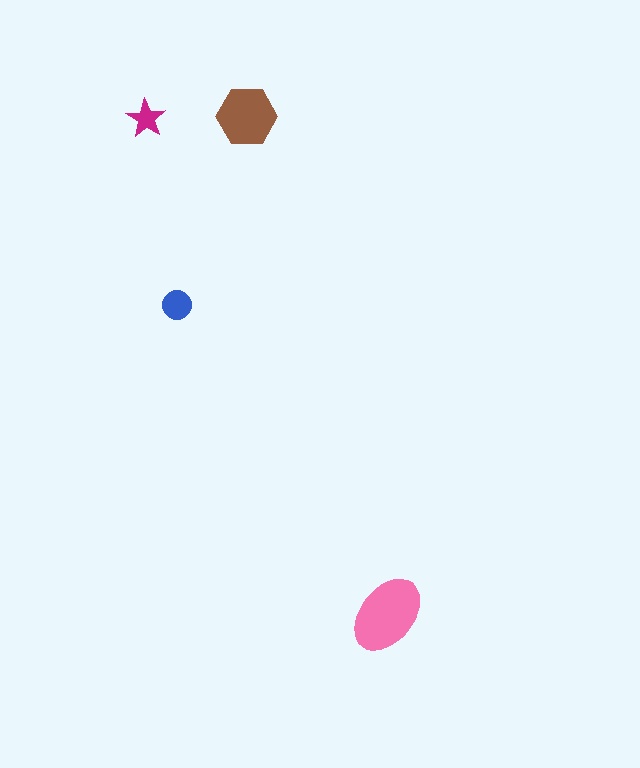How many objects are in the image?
There are 4 objects in the image.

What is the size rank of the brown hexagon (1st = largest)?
2nd.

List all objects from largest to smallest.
The pink ellipse, the brown hexagon, the blue circle, the magenta star.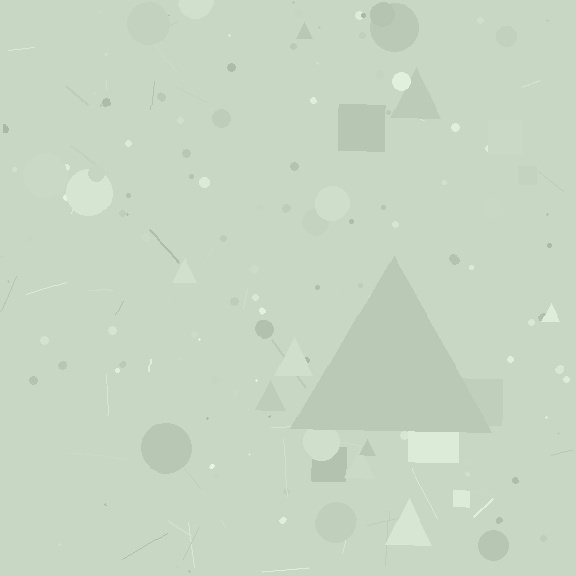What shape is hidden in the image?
A triangle is hidden in the image.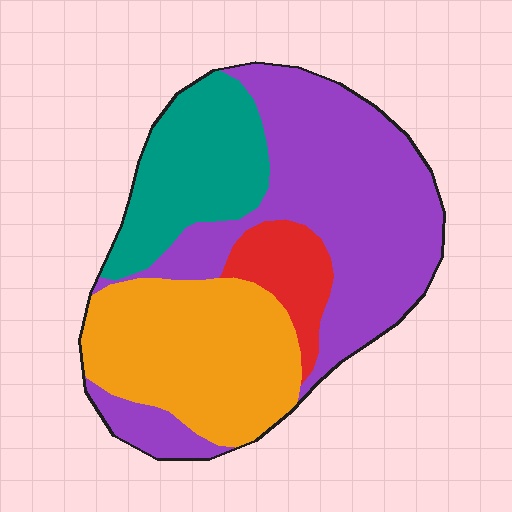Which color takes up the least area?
Red, at roughly 10%.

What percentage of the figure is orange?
Orange takes up about one quarter (1/4) of the figure.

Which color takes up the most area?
Purple, at roughly 45%.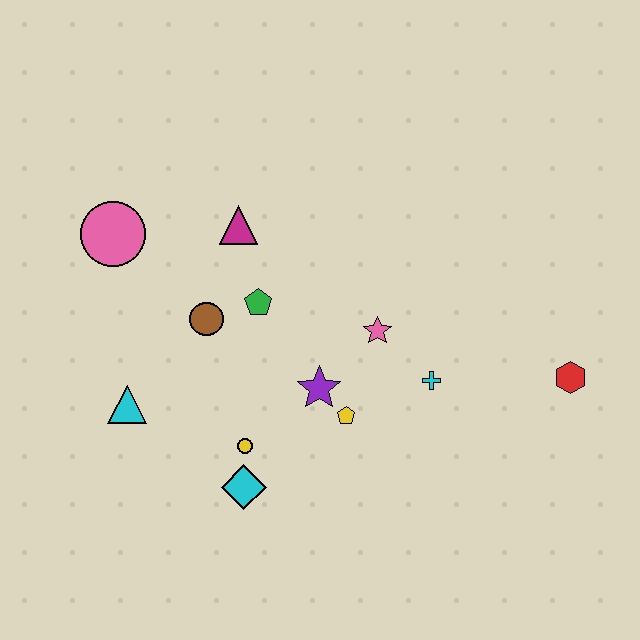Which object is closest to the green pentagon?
The brown circle is closest to the green pentagon.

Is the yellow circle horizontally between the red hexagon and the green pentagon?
No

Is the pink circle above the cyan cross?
Yes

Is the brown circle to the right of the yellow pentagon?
No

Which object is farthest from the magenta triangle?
The red hexagon is farthest from the magenta triangle.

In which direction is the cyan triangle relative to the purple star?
The cyan triangle is to the left of the purple star.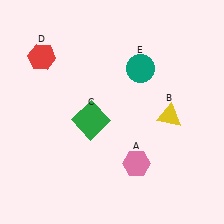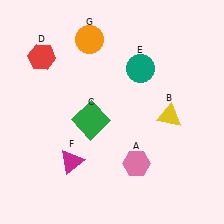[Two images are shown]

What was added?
A magenta triangle (F), an orange circle (G) were added in Image 2.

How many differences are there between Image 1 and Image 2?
There are 2 differences between the two images.